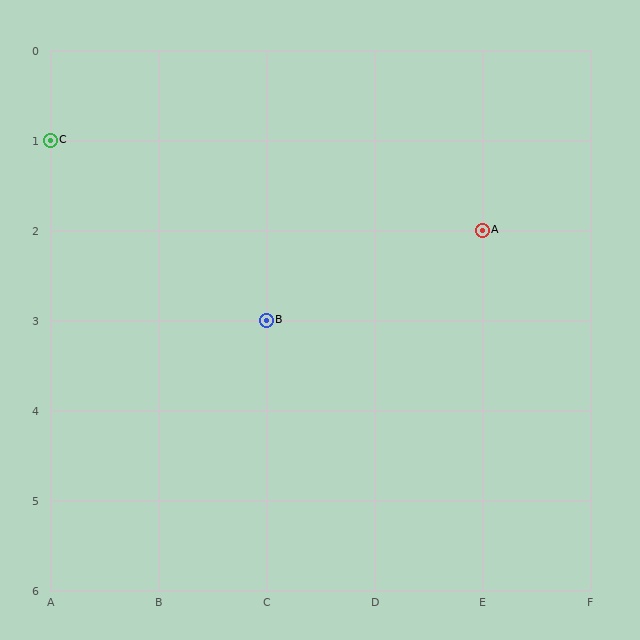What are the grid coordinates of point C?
Point C is at grid coordinates (A, 1).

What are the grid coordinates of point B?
Point B is at grid coordinates (C, 3).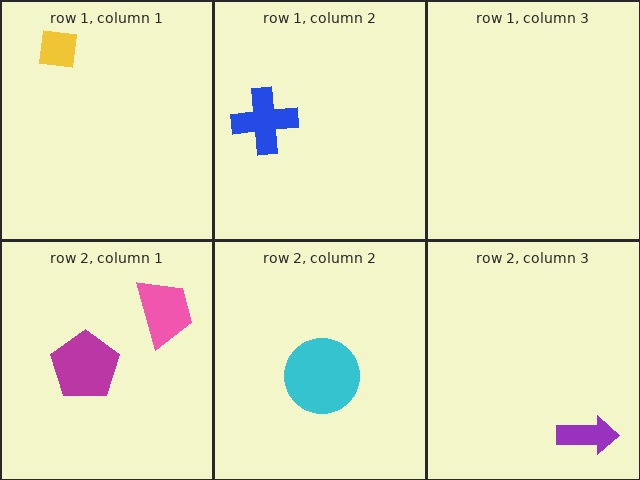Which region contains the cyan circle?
The row 2, column 2 region.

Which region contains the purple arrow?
The row 2, column 3 region.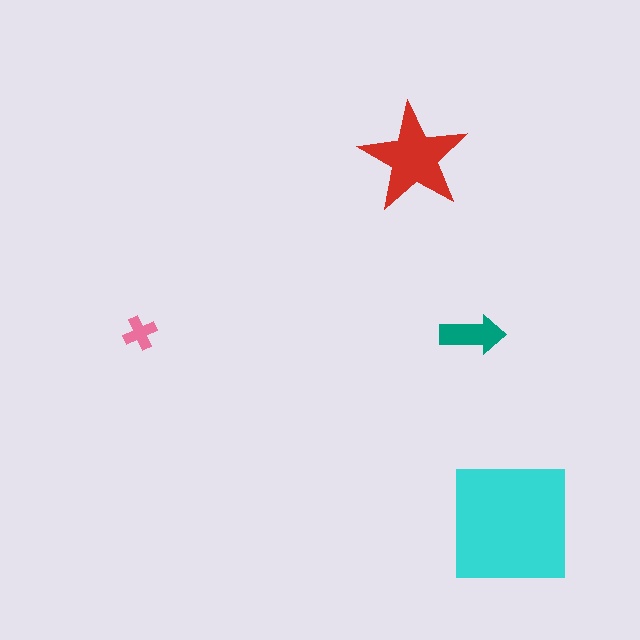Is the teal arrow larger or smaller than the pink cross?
Larger.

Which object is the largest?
The cyan square.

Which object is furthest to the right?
The cyan square is rightmost.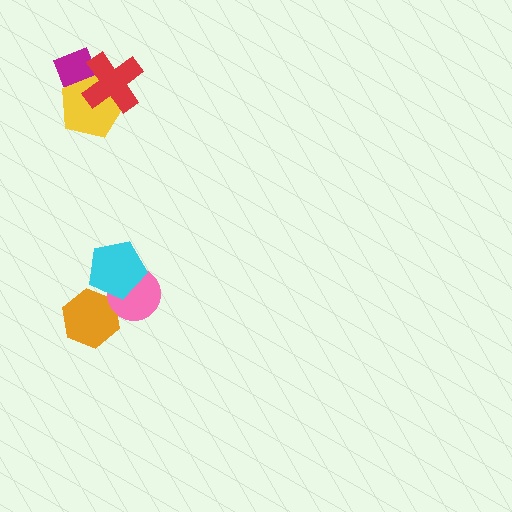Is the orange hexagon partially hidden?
Yes, it is partially covered by another shape.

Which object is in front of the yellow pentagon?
The red cross is in front of the yellow pentagon.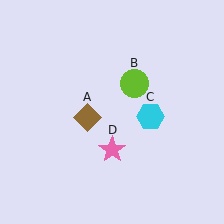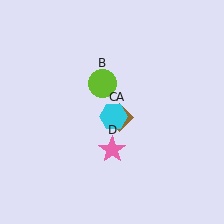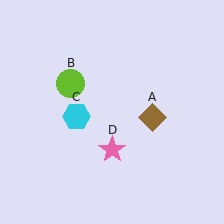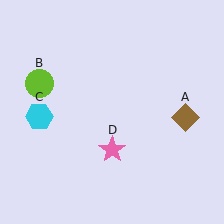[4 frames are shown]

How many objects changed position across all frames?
3 objects changed position: brown diamond (object A), lime circle (object B), cyan hexagon (object C).